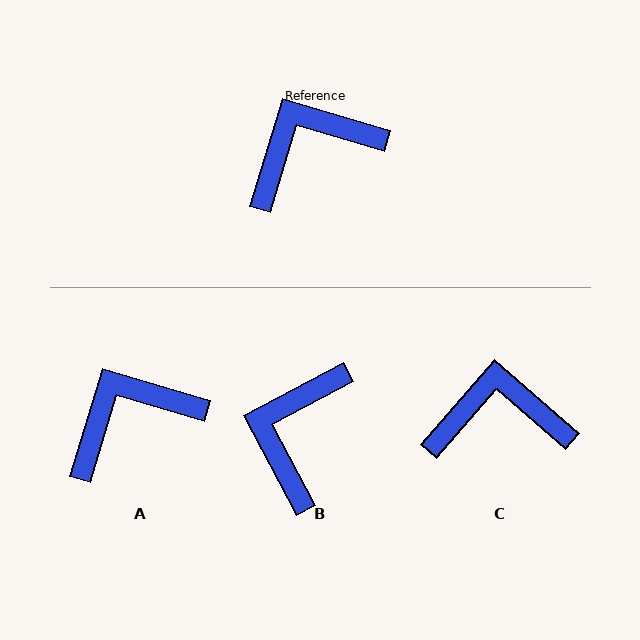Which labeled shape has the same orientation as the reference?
A.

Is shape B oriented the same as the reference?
No, it is off by about 45 degrees.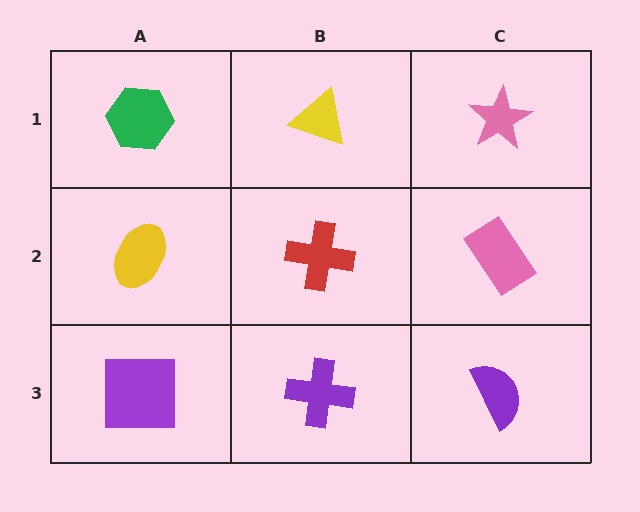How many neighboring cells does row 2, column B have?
4.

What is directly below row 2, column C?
A purple semicircle.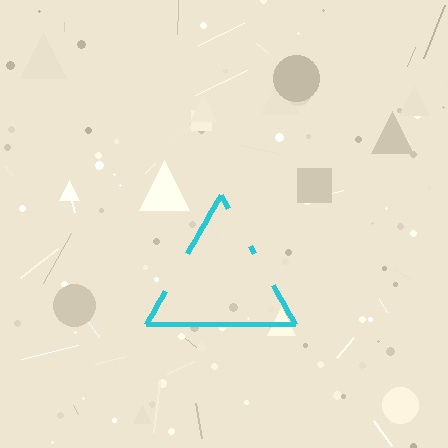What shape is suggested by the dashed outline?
The dashed outline suggests a triangle.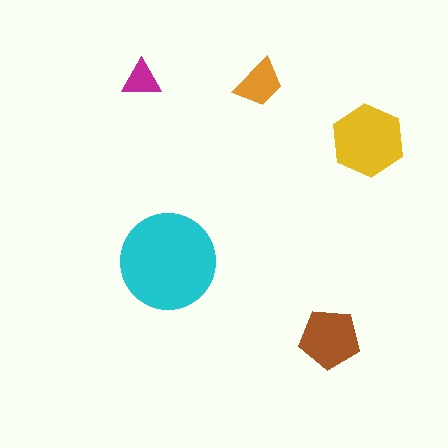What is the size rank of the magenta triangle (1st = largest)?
5th.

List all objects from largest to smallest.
The cyan circle, the yellow hexagon, the brown pentagon, the orange trapezoid, the magenta triangle.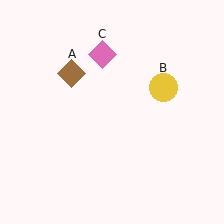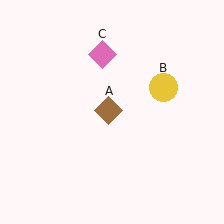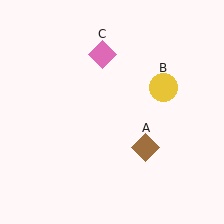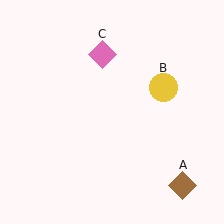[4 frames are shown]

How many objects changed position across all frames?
1 object changed position: brown diamond (object A).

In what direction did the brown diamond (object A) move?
The brown diamond (object A) moved down and to the right.